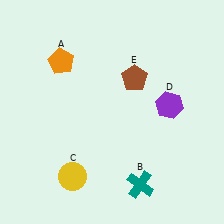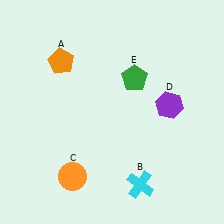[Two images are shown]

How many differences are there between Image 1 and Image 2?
There are 3 differences between the two images.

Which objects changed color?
B changed from teal to cyan. C changed from yellow to orange. E changed from brown to green.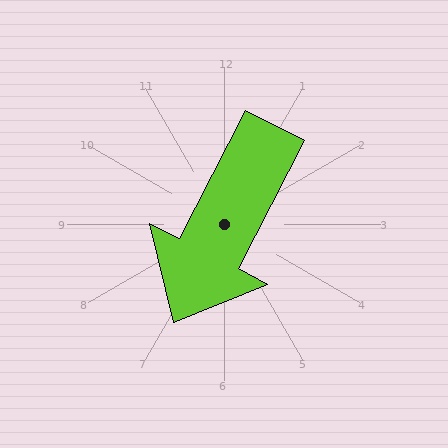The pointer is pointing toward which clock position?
Roughly 7 o'clock.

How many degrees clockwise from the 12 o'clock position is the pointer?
Approximately 207 degrees.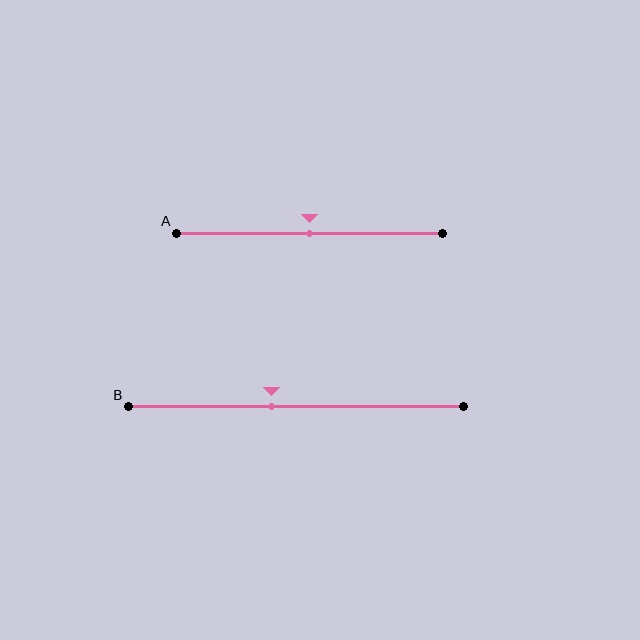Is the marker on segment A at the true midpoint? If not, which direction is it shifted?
Yes, the marker on segment A is at the true midpoint.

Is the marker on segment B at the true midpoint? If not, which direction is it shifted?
No, the marker on segment B is shifted to the left by about 7% of the segment length.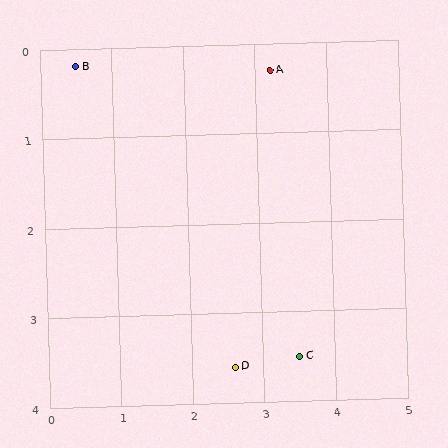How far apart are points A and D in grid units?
Points A and D are about 3.4 grid units apart.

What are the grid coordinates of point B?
Point B is at approximately (0.5, 0.2).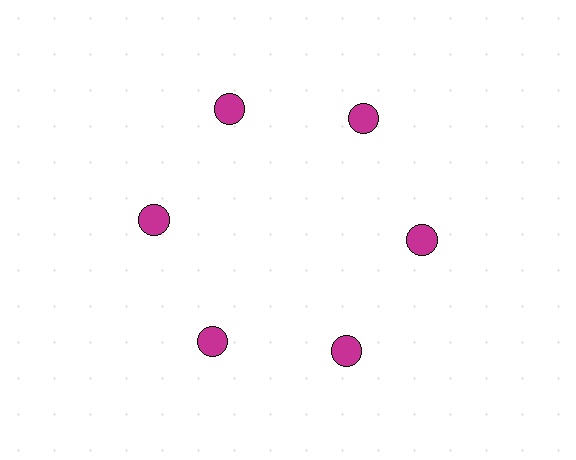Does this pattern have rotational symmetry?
Yes, this pattern has 6-fold rotational symmetry. It looks the same after rotating 60 degrees around the center.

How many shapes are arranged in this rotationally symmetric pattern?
There are 6 shapes, arranged in 6 groups of 1.